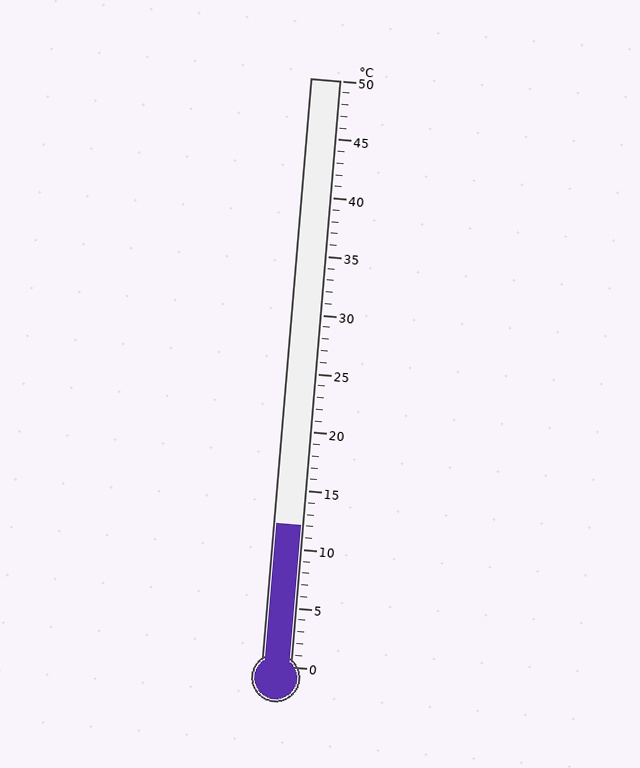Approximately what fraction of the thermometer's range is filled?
The thermometer is filled to approximately 25% of its range.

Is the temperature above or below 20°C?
The temperature is below 20°C.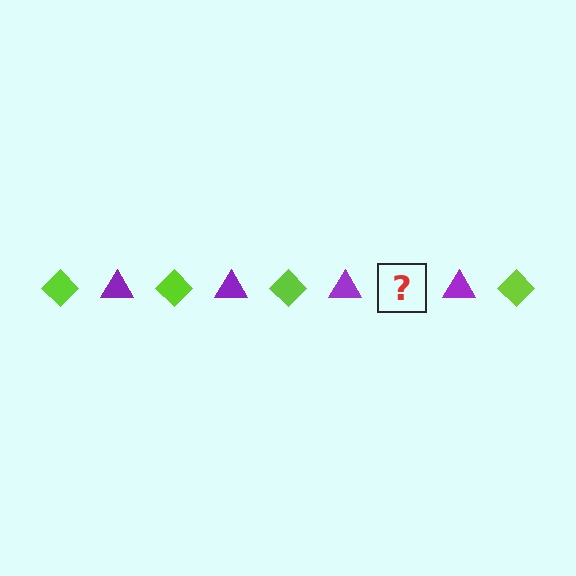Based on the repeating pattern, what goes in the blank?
The blank should be a lime diamond.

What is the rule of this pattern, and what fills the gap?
The rule is that the pattern alternates between lime diamond and purple triangle. The gap should be filled with a lime diamond.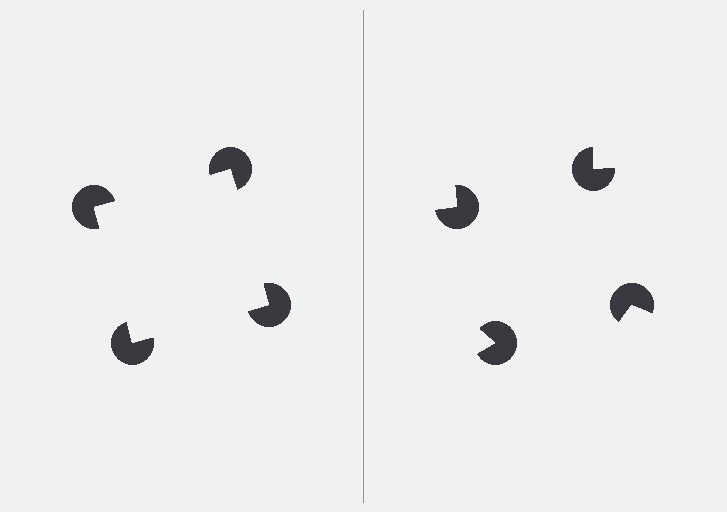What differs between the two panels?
The pac-man discs are positioned identically on both sides; only the wedge orientations differ. On the left they align to a square; on the right they are misaligned.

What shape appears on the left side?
An illusory square.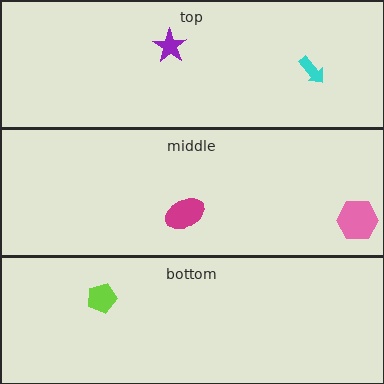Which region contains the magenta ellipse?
The middle region.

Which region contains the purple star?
The top region.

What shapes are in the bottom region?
The lime pentagon.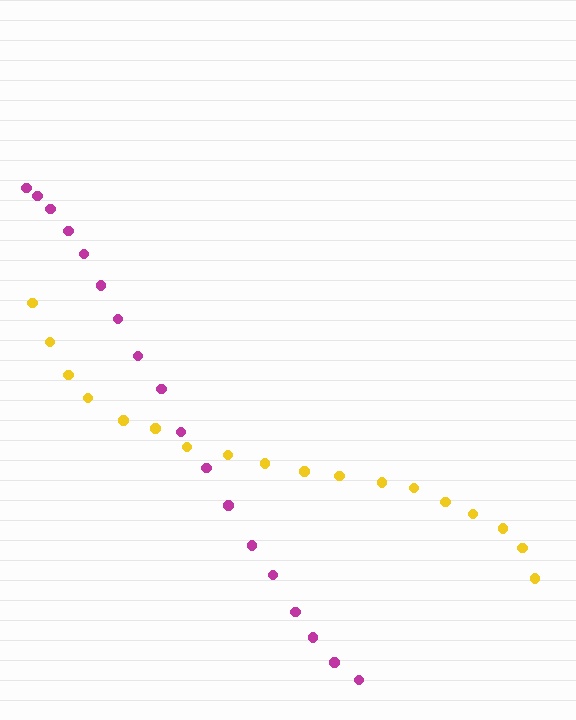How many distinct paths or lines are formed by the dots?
There are 2 distinct paths.